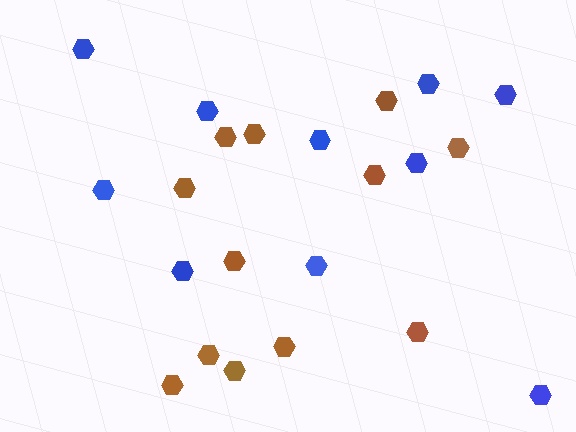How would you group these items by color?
There are 2 groups: one group of blue hexagons (10) and one group of brown hexagons (12).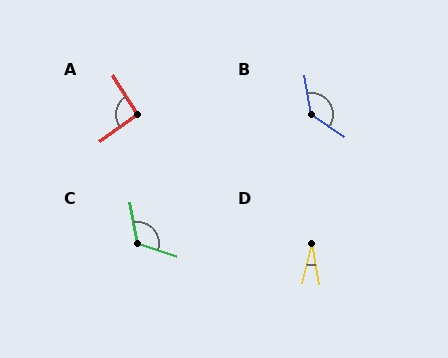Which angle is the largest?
B, at approximately 133 degrees.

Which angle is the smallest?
D, at approximately 24 degrees.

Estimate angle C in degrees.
Approximately 118 degrees.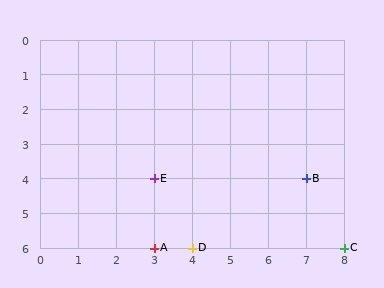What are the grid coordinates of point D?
Point D is at grid coordinates (4, 6).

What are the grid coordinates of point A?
Point A is at grid coordinates (3, 6).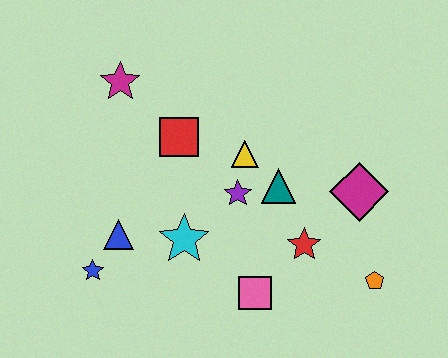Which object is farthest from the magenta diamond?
The blue star is farthest from the magenta diamond.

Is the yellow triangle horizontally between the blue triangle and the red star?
Yes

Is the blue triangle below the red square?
Yes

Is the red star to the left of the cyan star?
No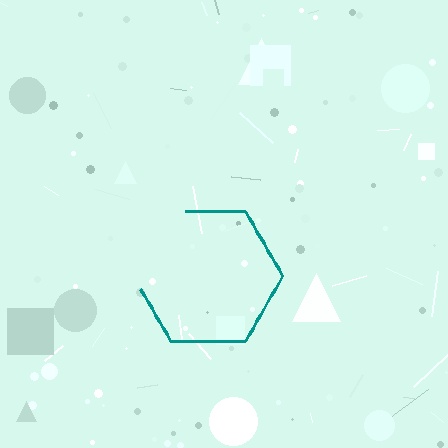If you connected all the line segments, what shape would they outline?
They would outline a hexagon.